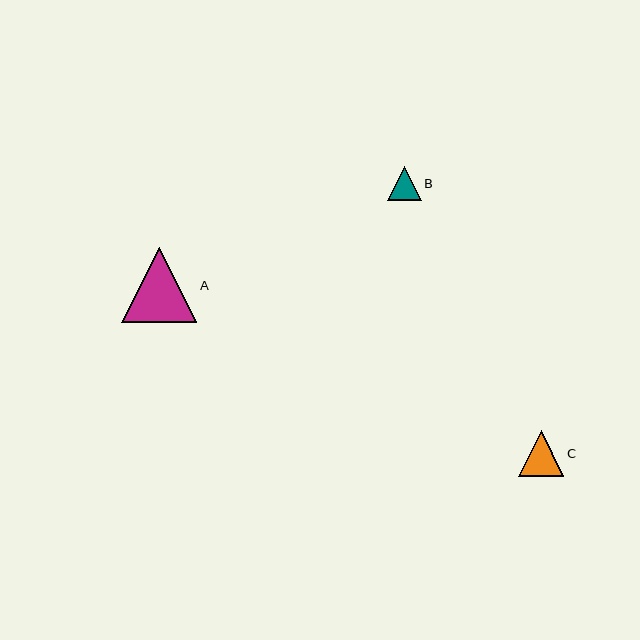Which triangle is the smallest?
Triangle B is the smallest with a size of approximately 33 pixels.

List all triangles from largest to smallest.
From largest to smallest: A, C, B.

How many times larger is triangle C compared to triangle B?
Triangle C is approximately 1.4 times the size of triangle B.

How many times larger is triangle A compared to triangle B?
Triangle A is approximately 2.3 times the size of triangle B.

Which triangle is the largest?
Triangle A is the largest with a size of approximately 75 pixels.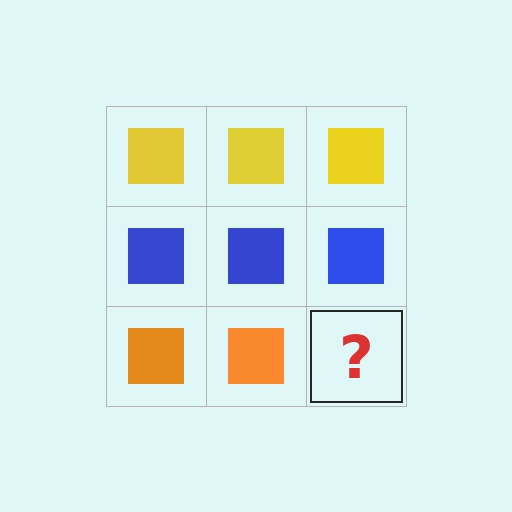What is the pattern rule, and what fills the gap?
The rule is that each row has a consistent color. The gap should be filled with an orange square.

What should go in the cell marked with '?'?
The missing cell should contain an orange square.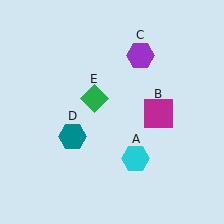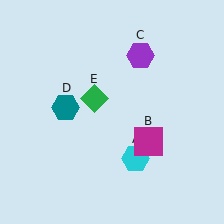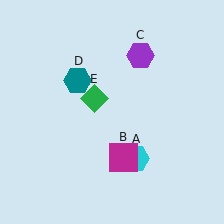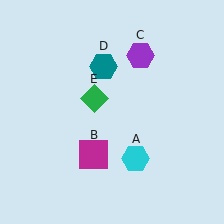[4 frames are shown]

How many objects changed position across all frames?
2 objects changed position: magenta square (object B), teal hexagon (object D).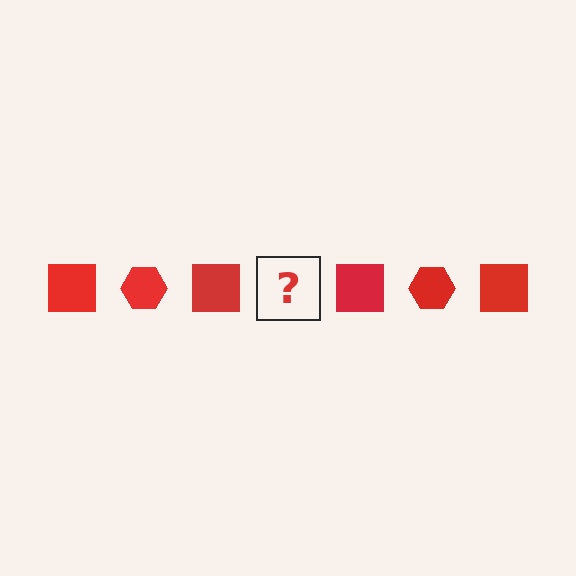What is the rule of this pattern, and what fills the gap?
The rule is that the pattern cycles through square, hexagon shapes in red. The gap should be filled with a red hexagon.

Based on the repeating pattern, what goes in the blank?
The blank should be a red hexagon.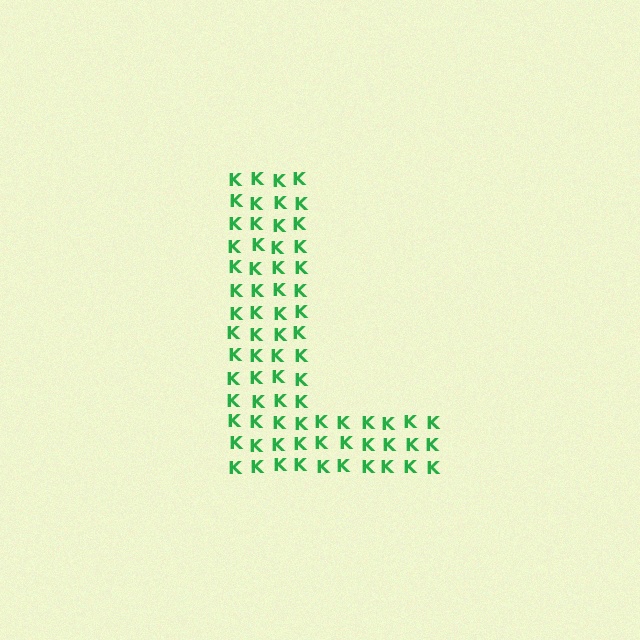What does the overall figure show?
The overall figure shows the letter L.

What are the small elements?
The small elements are letter K's.